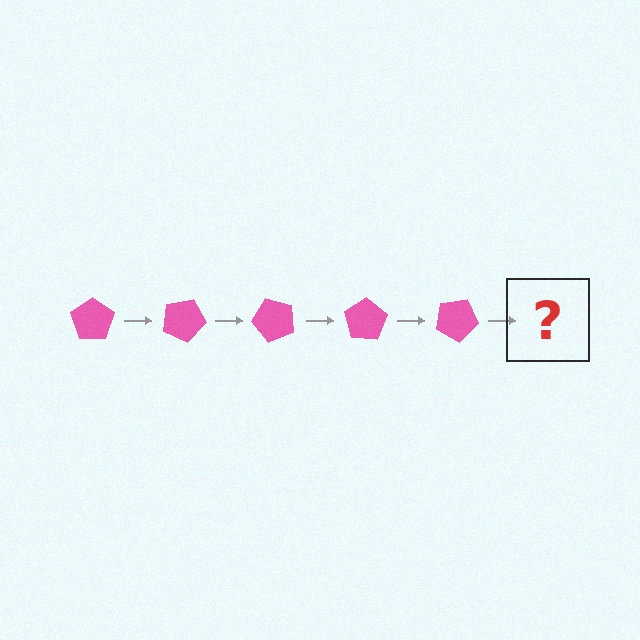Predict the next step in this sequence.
The next step is a pink pentagon rotated 125 degrees.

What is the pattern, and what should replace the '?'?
The pattern is that the pentagon rotates 25 degrees each step. The '?' should be a pink pentagon rotated 125 degrees.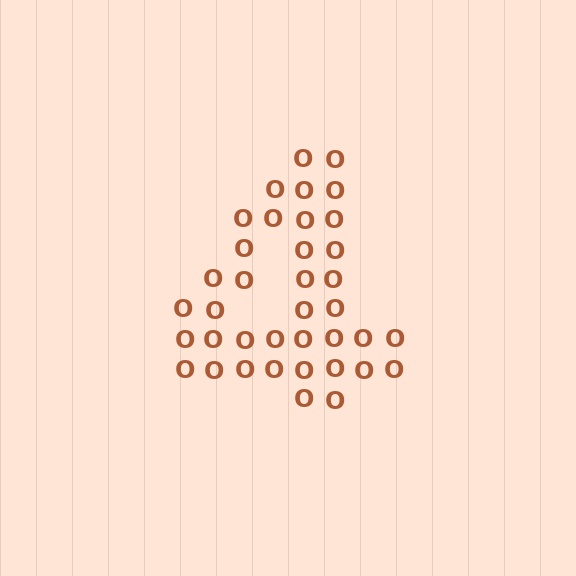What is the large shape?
The large shape is the digit 4.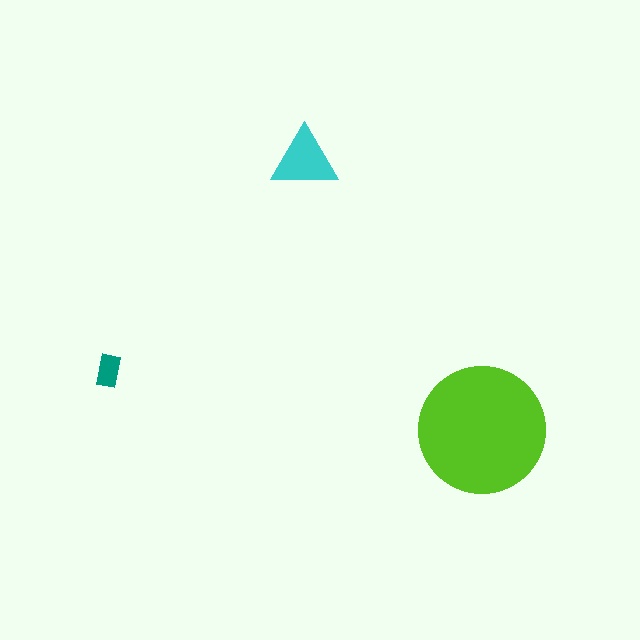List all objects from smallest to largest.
The teal rectangle, the cyan triangle, the lime circle.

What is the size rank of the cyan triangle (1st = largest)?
2nd.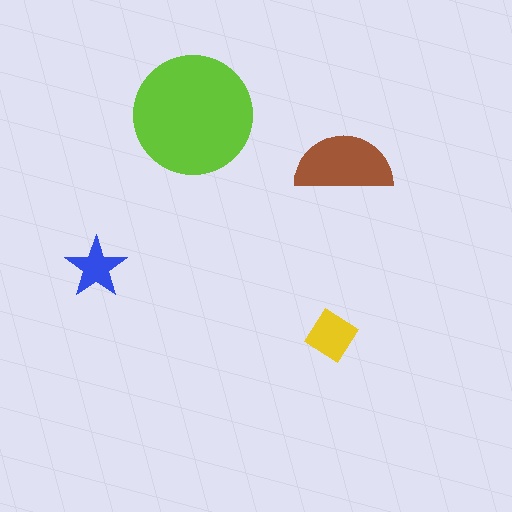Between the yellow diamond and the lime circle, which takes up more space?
The lime circle.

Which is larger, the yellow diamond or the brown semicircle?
The brown semicircle.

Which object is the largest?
The lime circle.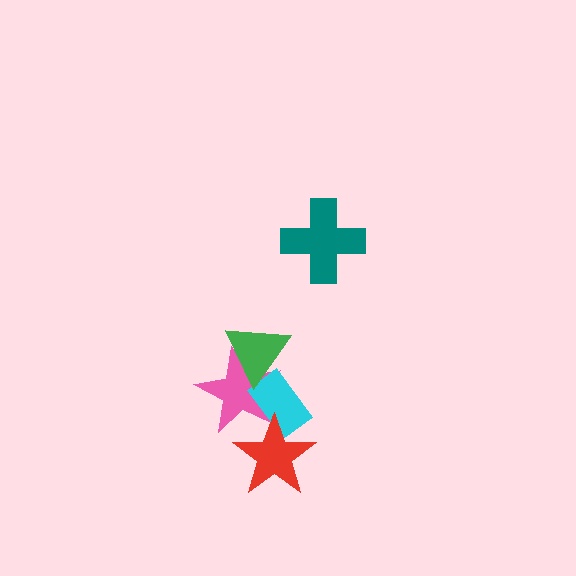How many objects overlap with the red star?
2 objects overlap with the red star.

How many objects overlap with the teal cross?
0 objects overlap with the teal cross.